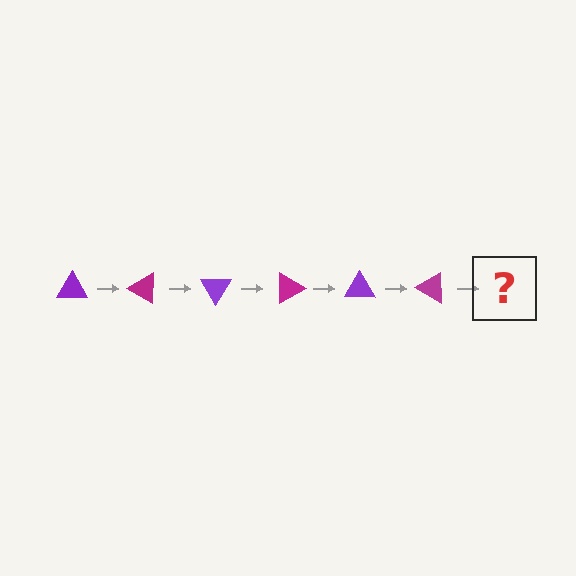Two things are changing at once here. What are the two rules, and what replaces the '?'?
The two rules are that it rotates 30 degrees each step and the color cycles through purple and magenta. The '?' should be a purple triangle, rotated 180 degrees from the start.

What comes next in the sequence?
The next element should be a purple triangle, rotated 180 degrees from the start.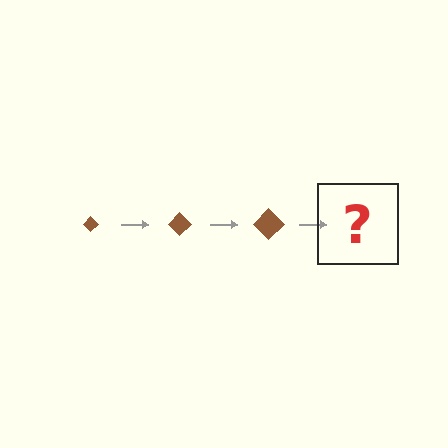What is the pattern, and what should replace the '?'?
The pattern is that the diamond gets progressively larger each step. The '?' should be a brown diamond, larger than the previous one.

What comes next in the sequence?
The next element should be a brown diamond, larger than the previous one.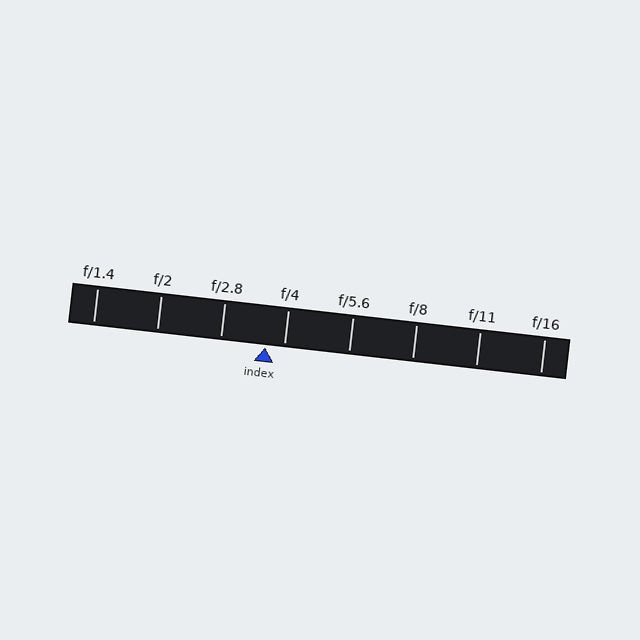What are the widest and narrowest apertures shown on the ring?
The widest aperture shown is f/1.4 and the narrowest is f/16.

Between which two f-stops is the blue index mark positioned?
The index mark is between f/2.8 and f/4.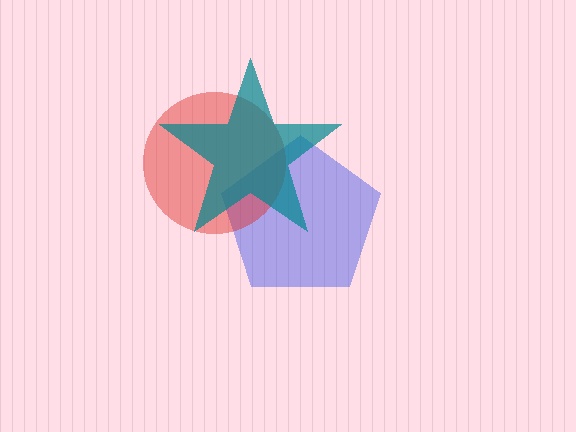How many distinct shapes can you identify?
There are 3 distinct shapes: a blue pentagon, a red circle, a teal star.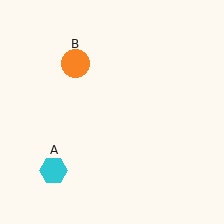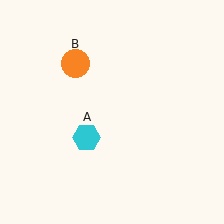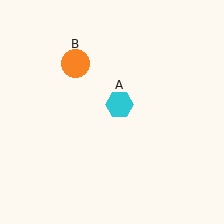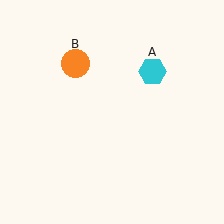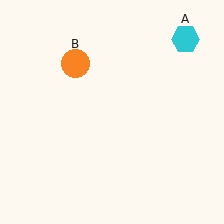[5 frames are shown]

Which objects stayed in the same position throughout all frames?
Orange circle (object B) remained stationary.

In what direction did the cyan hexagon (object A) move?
The cyan hexagon (object A) moved up and to the right.